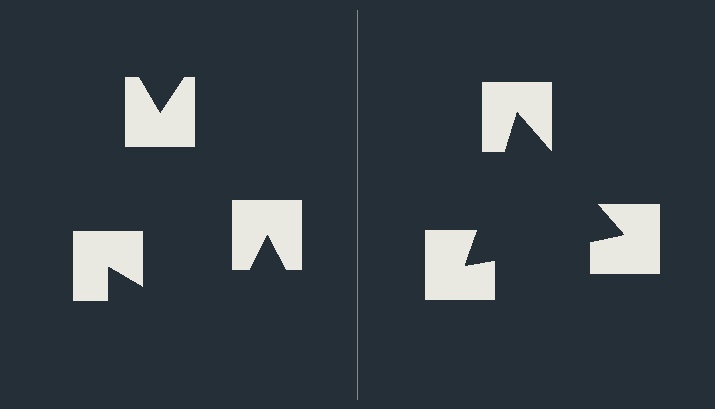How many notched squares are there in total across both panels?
6 — 3 on each side.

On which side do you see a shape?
An illusory triangle appears on the right side. On the left side the wedge cuts are rotated, so no coherent shape forms.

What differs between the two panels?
The notched squares are positioned identically on both sides; only the wedge orientations differ. On the right they align to a triangle; on the left they are misaligned.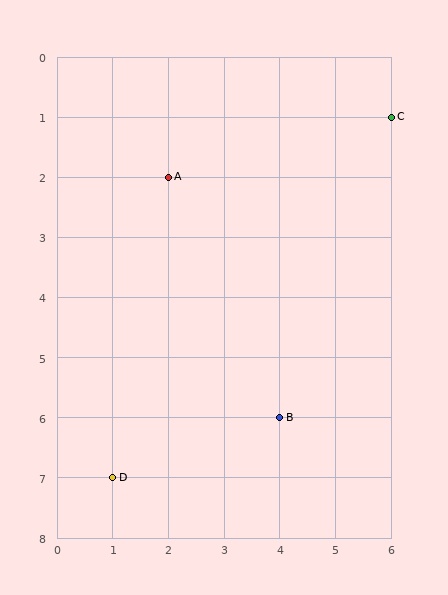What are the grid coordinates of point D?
Point D is at grid coordinates (1, 7).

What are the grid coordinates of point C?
Point C is at grid coordinates (6, 1).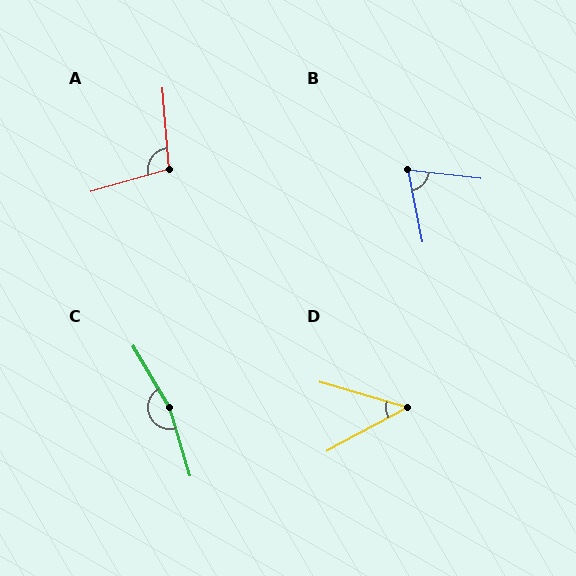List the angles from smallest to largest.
D (44°), B (72°), A (101°), C (166°).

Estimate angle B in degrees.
Approximately 72 degrees.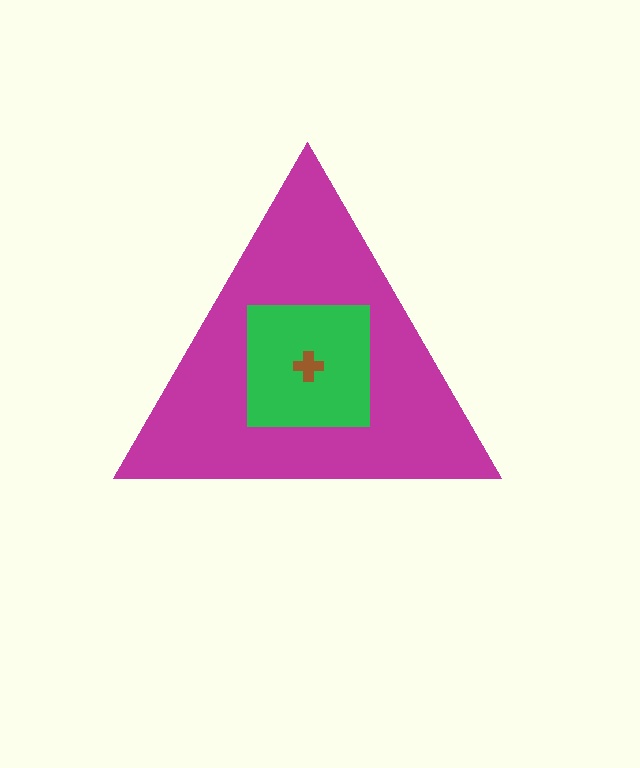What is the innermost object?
The brown cross.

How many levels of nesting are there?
3.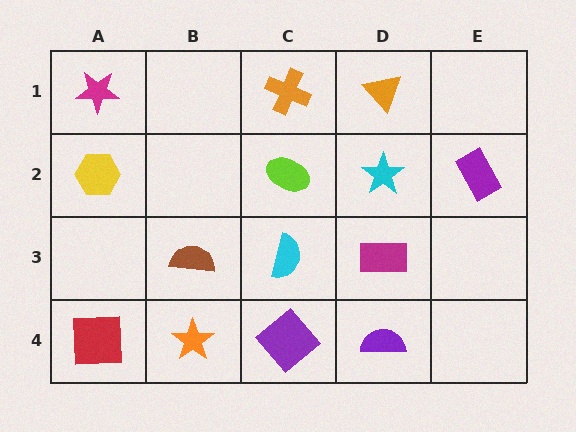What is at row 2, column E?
A purple rectangle.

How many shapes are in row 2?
4 shapes.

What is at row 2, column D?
A cyan star.